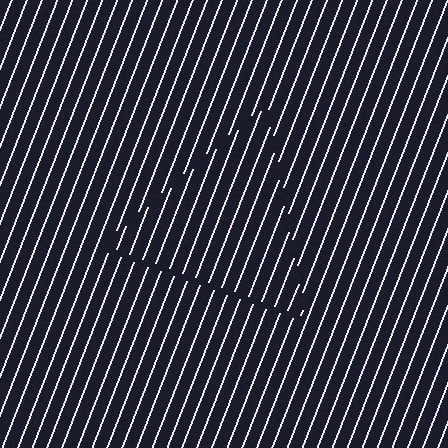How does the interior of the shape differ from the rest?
The interior of the shape contains the same grating, shifted by half a period — the contour is defined by the phase discontinuity where line-ends from the inner and outer gratings abut.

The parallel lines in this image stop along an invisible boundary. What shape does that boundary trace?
An illusory triangle. The interior of the shape contains the same grating, shifted by half a period — the contour is defined by the phase discontinuity where line-ends from the inner and outer gratings abut.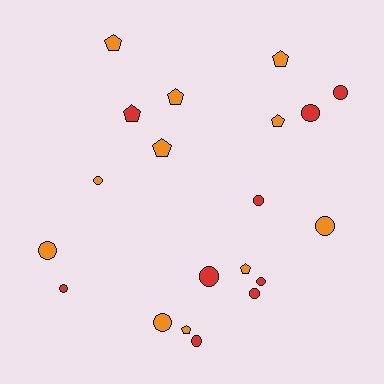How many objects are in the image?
There are 20 objects.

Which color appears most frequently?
Orange, with 11 objects.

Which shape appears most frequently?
Circle, with 12 objects.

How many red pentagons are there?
There is 1 red pentagon.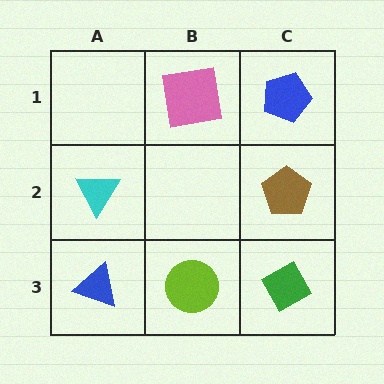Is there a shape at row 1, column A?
No, that cell is empty.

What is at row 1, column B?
A pink square.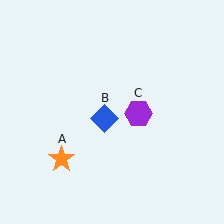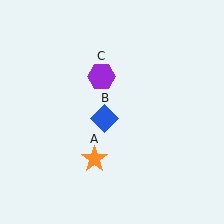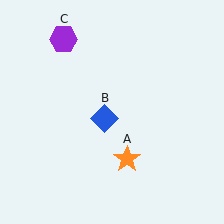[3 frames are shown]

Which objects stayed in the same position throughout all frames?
Blue diamond (object B) remained stationary.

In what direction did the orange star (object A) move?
The orange star (object A) moved right.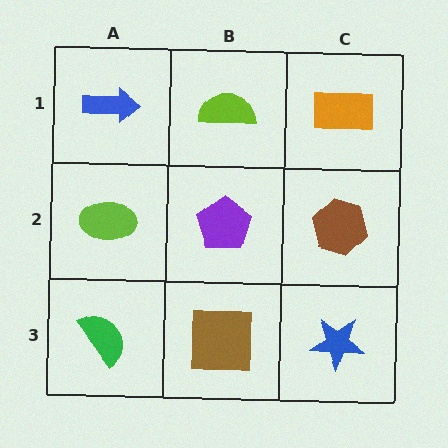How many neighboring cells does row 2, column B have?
4.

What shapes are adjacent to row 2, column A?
A blue arrow (row 1, column A), a green semicircle (row 3, column A), a purple pentagon (row 2, column B).